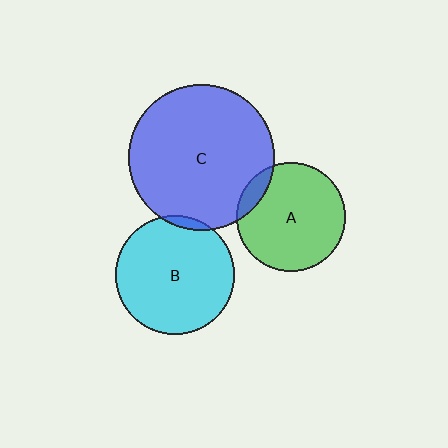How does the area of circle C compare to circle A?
Approximately 1.8 times.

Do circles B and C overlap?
Yes.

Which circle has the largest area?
Circle C (blue).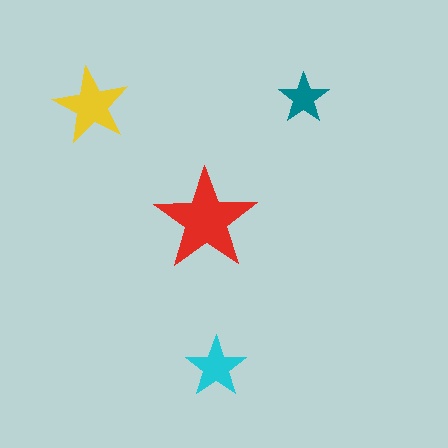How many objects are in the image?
There are 4 objects in the image.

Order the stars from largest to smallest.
the red one, the yellow one, the cyan one, the teal one.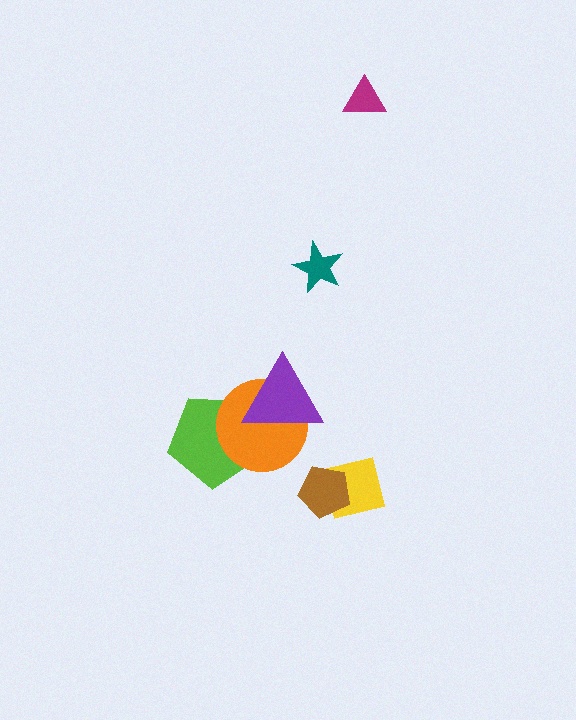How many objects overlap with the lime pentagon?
2 objects overlap with the lime pentagon.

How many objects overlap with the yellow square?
1 object overlaps with the yellow square.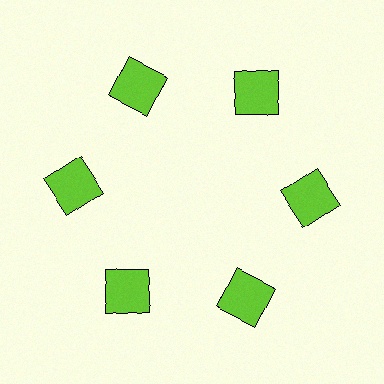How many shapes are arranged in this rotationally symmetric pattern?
There are 6 shapes, arranged in 6 groups of 1.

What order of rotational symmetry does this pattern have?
This pattern has 6-fold rotational symmetry.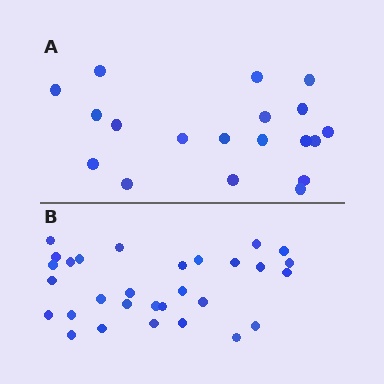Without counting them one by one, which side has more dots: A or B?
Region B (the bottom region) has more dots.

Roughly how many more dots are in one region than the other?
Region B has roughly 12 or so more dots than region A.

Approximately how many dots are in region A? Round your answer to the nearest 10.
About 20 dots. (The exact count is 19, which rounds to 20.)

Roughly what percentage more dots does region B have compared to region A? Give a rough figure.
About 60% more.